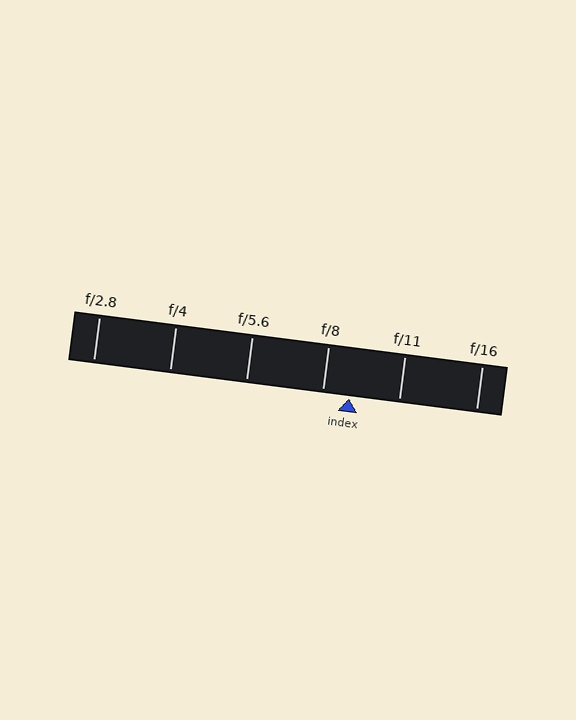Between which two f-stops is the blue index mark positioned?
The index mark is between f/8 and f/11.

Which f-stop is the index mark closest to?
The index mark is closest to f/8.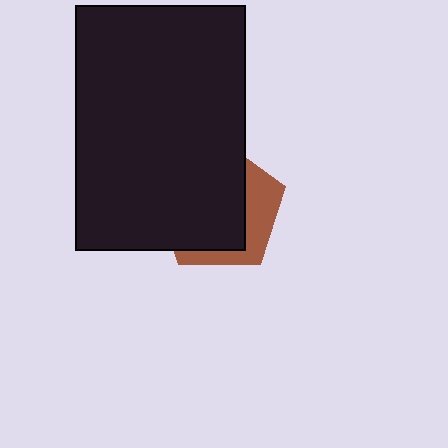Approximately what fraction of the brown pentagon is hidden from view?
Roughly 68% of the brown pentagon is hidden behind the black rectangle.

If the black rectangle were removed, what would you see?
You would see the complete brown pentagon.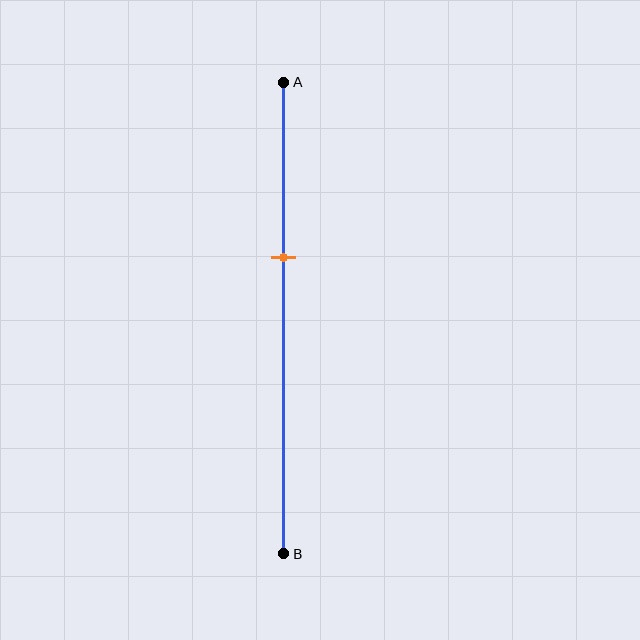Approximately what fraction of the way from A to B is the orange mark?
The orange mark is approximately 35% of the way from A to B.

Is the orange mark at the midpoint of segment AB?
No, the mark is at about 35% from A, not at the 50% midpoint.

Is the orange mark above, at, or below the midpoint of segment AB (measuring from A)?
The orange mark is above the midpoint of segment AB.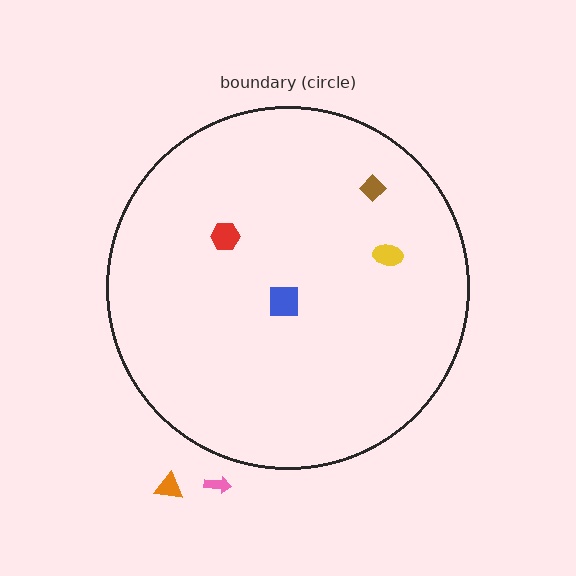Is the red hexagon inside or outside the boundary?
Inside.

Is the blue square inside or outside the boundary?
Inside.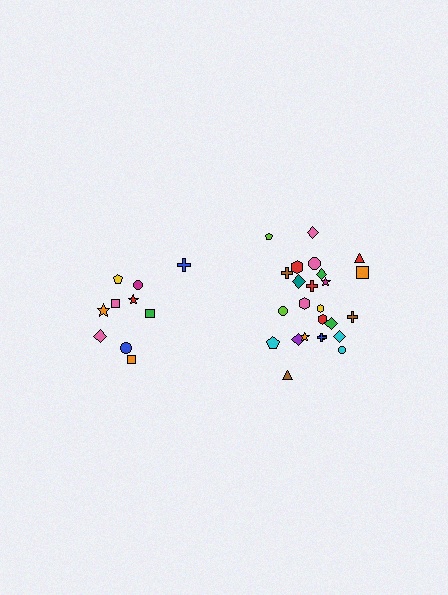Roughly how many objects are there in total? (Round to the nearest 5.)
Roughly 35 objects in total.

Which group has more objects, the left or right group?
The right group.